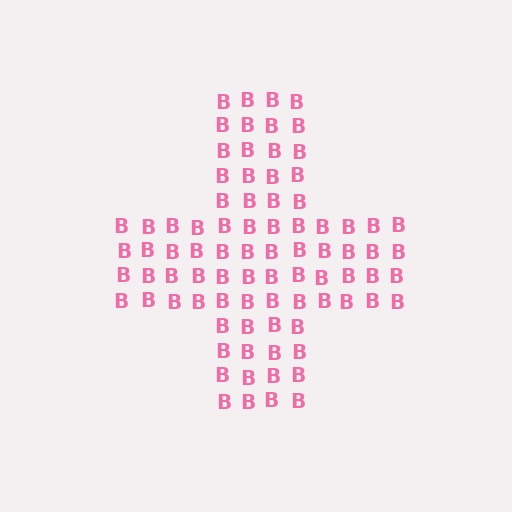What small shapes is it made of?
It is made of small letter B's.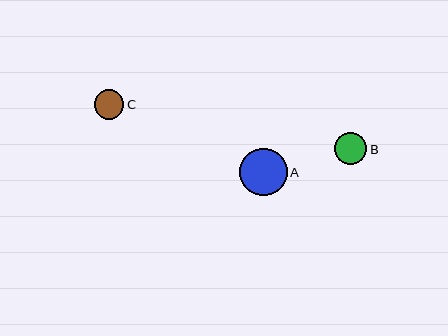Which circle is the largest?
Circle A is the largest with a size of approximately 47 pixels.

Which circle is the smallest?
Circle C is the smallest with a size of approximately 29 pixels.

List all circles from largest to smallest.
From largest to smallest: A, B, C.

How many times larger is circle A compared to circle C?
Circle A is approximately 1.6 times the size of circle C.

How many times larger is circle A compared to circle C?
Circle A is approximately 1.6 times the size of circle C.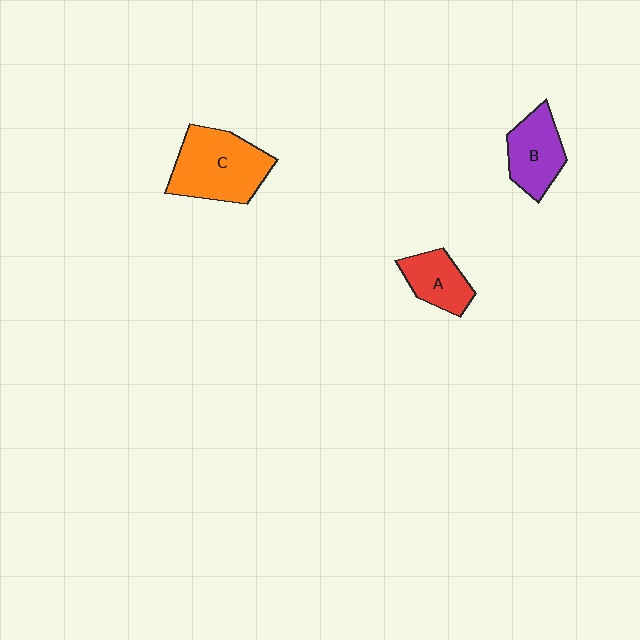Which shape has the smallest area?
Shape A (red).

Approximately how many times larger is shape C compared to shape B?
Approximately 1.5 times.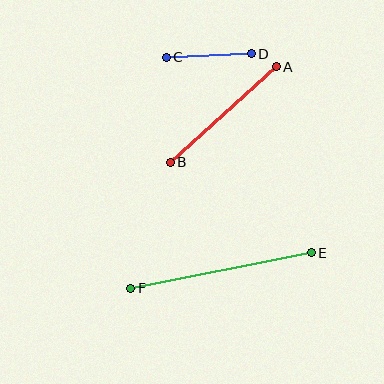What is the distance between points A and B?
The distance is approximately 142 pixels.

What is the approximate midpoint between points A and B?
The midpoint is at approximately (223, 114) pixels.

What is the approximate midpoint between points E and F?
The midpoint is at approximately (221, 271) pixels.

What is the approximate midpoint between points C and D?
The midpoint is at approximately (209, 56) pixels.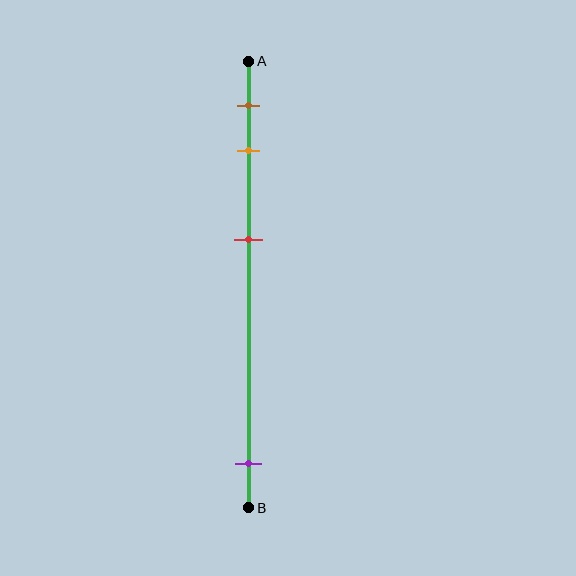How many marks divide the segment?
There are 4 marks dividing the segment.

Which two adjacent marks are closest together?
The brown and orange marks are the closest adjacent pair.